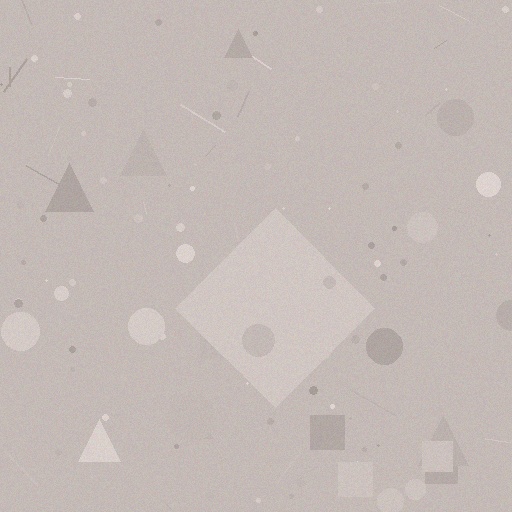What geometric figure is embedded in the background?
A diamond is embedded in the background.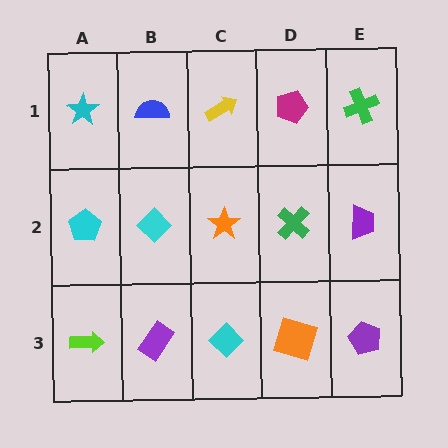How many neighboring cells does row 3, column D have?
3.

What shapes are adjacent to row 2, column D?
A magenta pentagon (row 1, column D), an orange square (row 3, column D), an orange star (row 2, column C), a purple trapezoid (row 2, column E).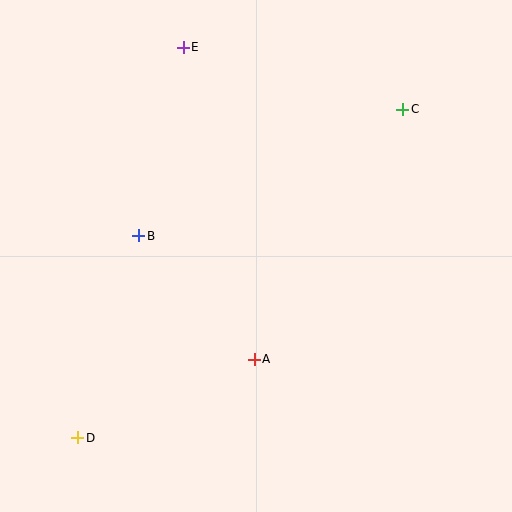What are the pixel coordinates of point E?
Point E is at (183, 47).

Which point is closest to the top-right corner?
Point C is closest to the top-right corner.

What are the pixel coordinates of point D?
Point D is at (78, 438).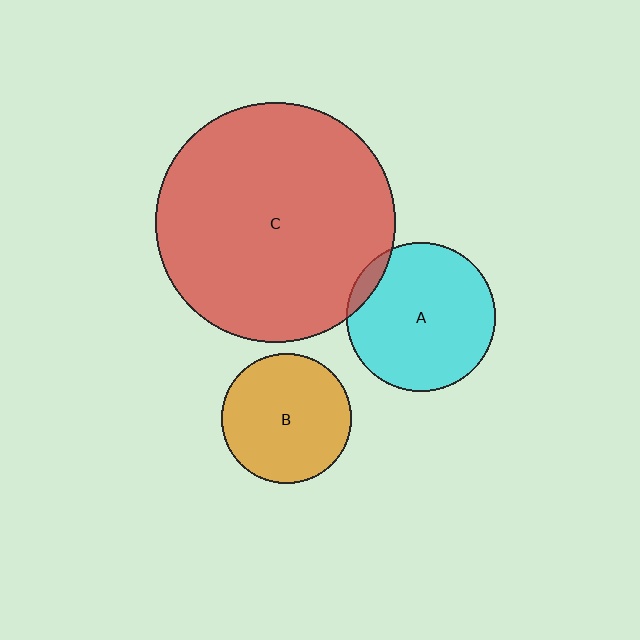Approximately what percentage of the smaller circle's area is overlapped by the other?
Approximately 5%.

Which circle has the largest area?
Circle C (red).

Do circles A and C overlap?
Yes.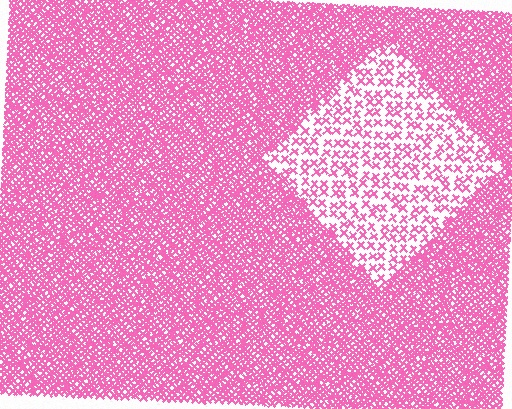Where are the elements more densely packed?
The elements are more densely packed outside the diamond boundary.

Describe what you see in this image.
The image contains small pink elements arranged at two different densities. A diamond-shaped region is visible where the elements are less densely packed than the surrounding area.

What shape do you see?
I see a diamond.